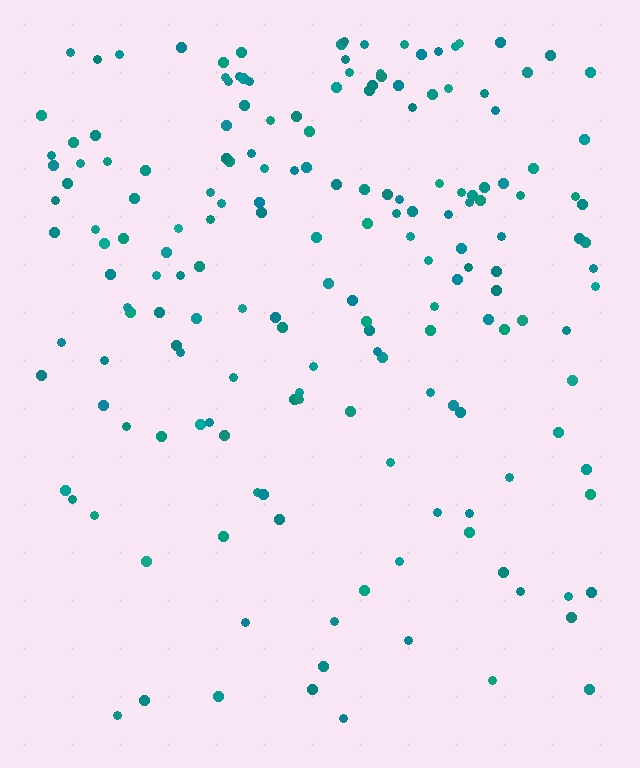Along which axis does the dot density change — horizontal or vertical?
Vertical.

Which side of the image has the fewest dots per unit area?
The bottom.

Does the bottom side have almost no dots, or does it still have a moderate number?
Still a moderate number, just noticeably fewer than the top.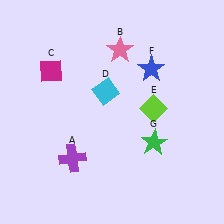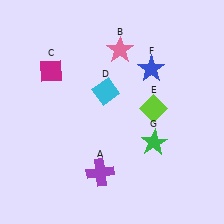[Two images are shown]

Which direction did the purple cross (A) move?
The purple cross (A) moved right.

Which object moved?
The purple cross (A) moved right.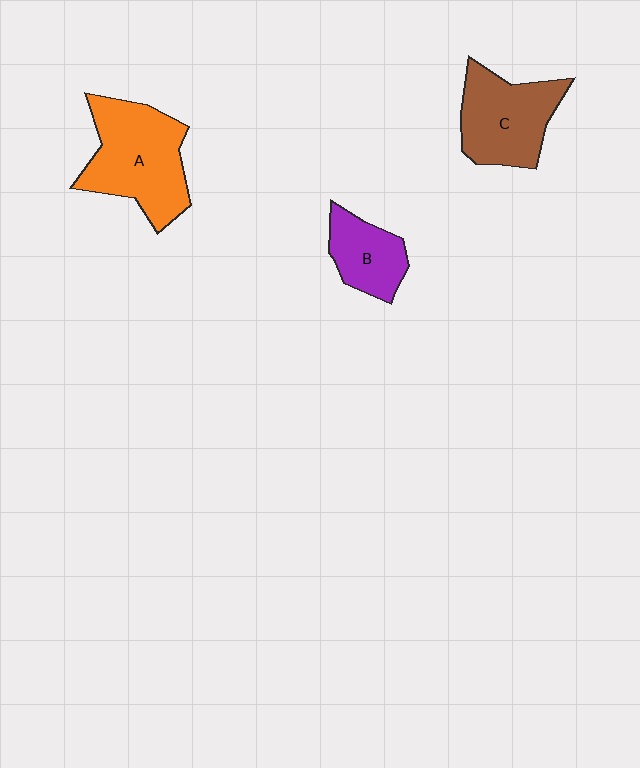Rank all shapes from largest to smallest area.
From largest to smallest: A (orange), C (brown), B (purple).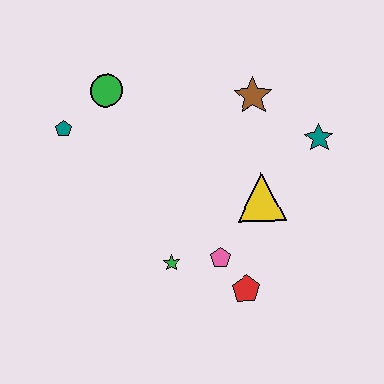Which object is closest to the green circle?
The teal pentagon is closest to the green circle.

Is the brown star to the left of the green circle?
No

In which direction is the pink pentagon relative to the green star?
The pink pentagon is to the right of the green star.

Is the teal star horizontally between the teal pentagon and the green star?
No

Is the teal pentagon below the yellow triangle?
No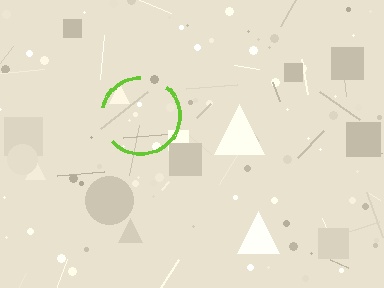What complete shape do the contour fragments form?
The contour fragments form a circle.